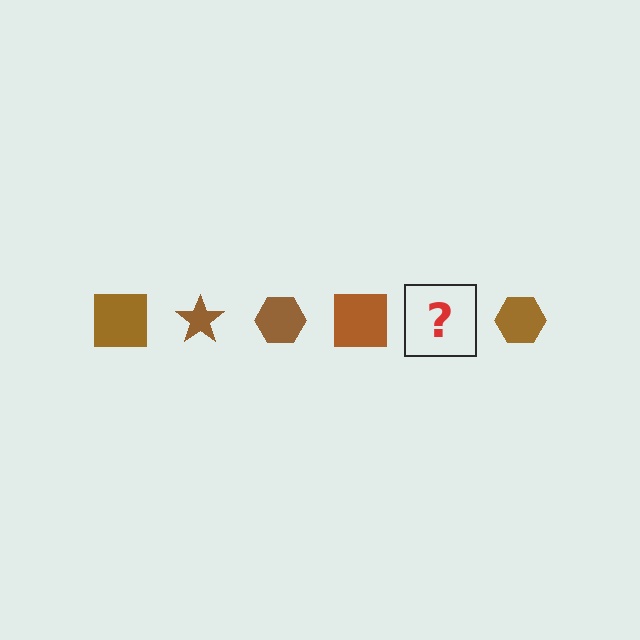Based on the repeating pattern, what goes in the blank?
The blank should be a brown star.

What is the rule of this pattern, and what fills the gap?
The rule is that the pattern cycles through square, star, hexagon shapes in brown. The gap should be filled with a brown star.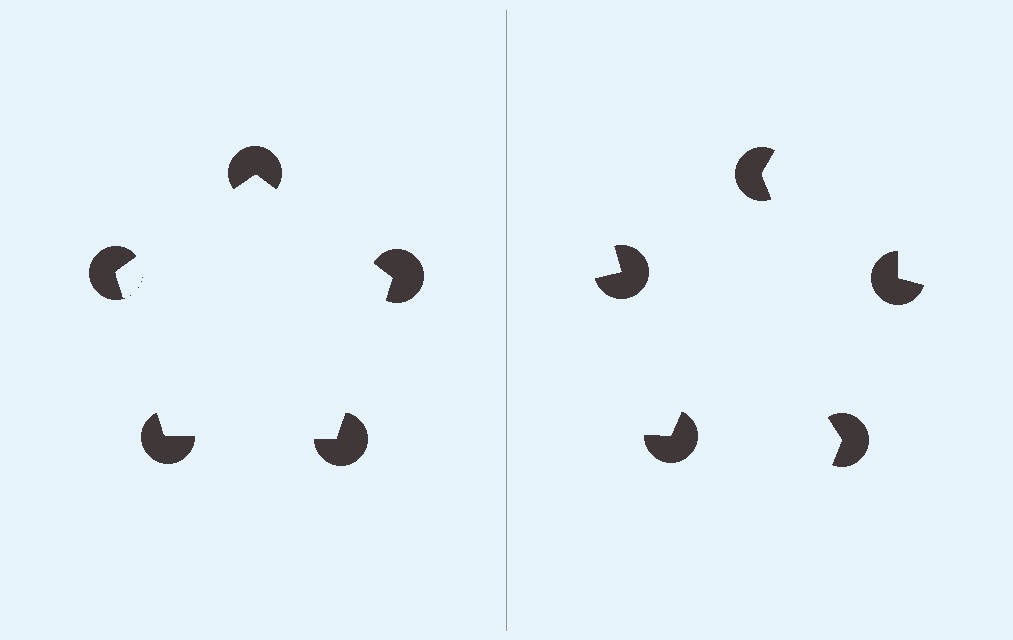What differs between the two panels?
The pac-man discs are positioned identically on both sides; only the wedge orientations differ. On the left they align to a pentagon; on the right they are misaligned.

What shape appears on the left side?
An illusory pentagon.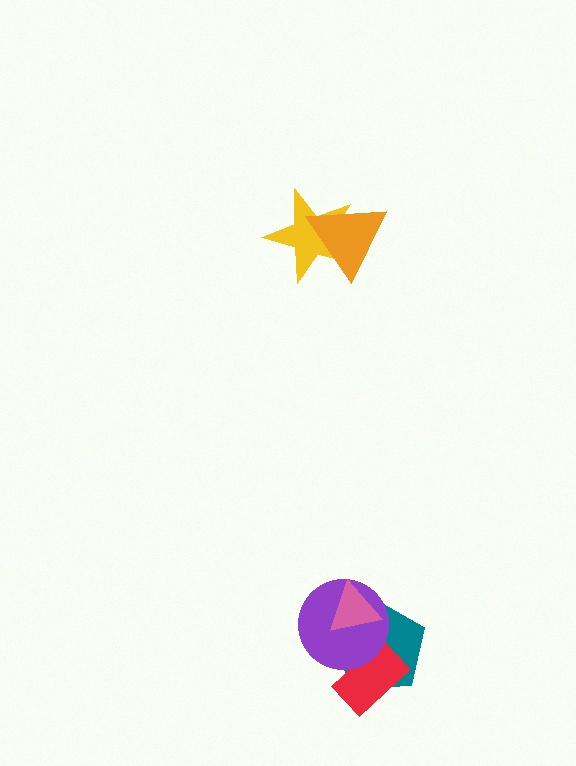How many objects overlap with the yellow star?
1 object overlaps with the yellow star.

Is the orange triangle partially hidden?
No, no other shape covers it.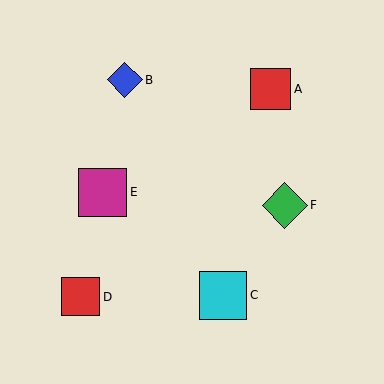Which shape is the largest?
The magenta square (labeled E) is the largest.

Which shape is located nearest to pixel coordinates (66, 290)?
The red square (labeled D) at (81, 297) is nearest to that location.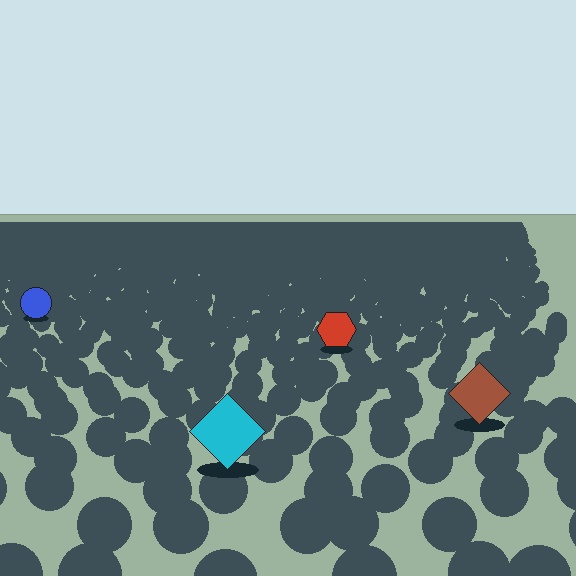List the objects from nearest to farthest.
From nearest to farthest: the cyan diamond, the brown diamond, the red hexagon, the blue circle.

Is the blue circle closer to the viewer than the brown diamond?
No. The brown diamond is closer — you can tell from the texture gradient: the ground texture is coarser near it.